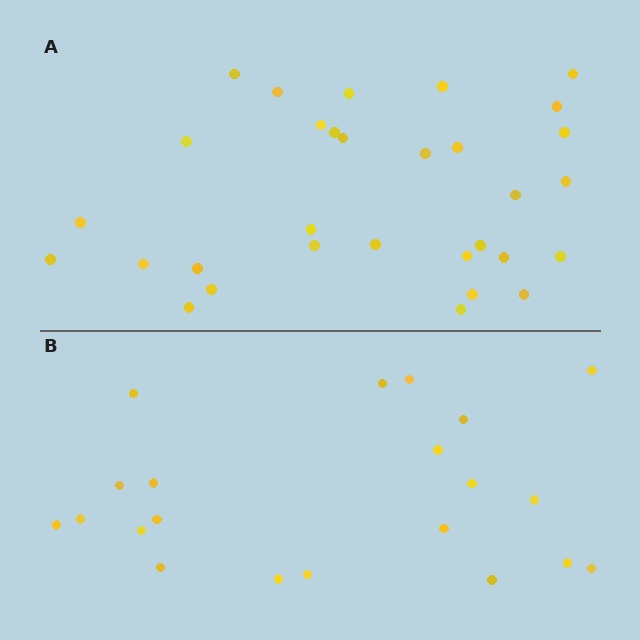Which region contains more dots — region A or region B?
Region A (the top region) has more dots.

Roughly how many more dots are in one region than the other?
Region A has roughly 10 or so more dots than region B.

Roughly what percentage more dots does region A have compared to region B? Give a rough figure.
About 50% more.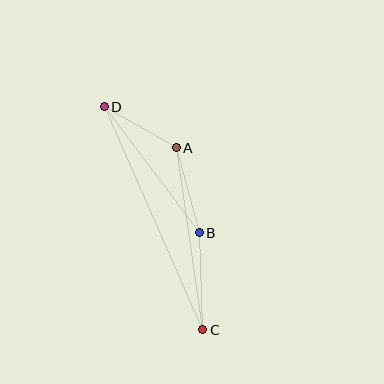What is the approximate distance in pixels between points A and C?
The distance between A and C is approximately 184 pixels.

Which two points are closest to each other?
Points A and D are closest to each other.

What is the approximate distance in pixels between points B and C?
The distance between B and C is approximately 97 pixels.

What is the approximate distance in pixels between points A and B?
The distance between A and B is approximately 88 pixels.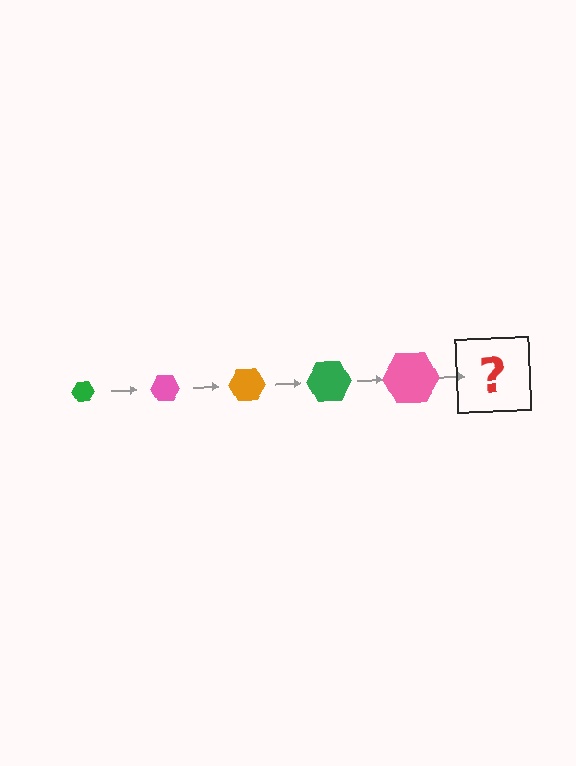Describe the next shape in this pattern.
It should be an orange hexagon, larger than the previous one.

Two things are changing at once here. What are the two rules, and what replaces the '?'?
The two rules are that the hexagon grows larger each step and the color cycles through green, pink, and orange. The '?' should be an orange hexagon, larger than the previous one.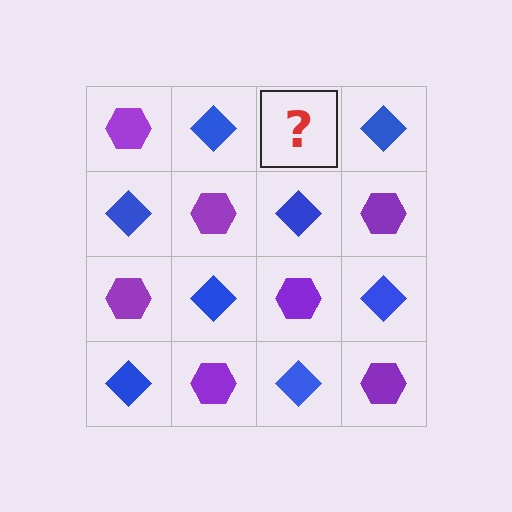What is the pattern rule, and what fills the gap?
The rule is that it alternates purple hexagon and blue diamond in a checkerboard pattern. The gap should be filled with a purple hexagon.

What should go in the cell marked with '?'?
The missing cell should contain a purple hexagon.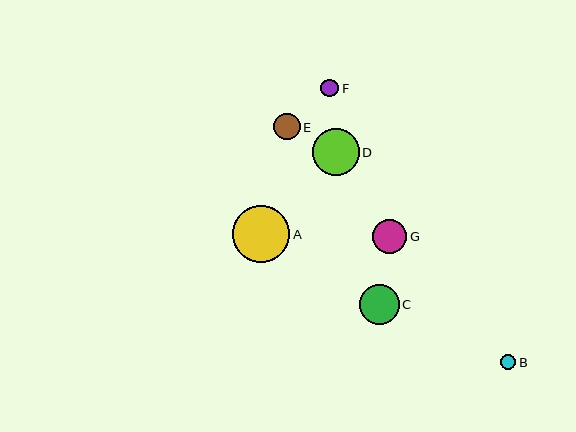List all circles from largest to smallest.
From largest to smallest: A, D, C, G, E, F, B.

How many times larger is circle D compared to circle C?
Circle D is approximately 1.2 times the size of circle C.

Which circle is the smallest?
Circle B is the smallest with a size of approximately 15 pixels.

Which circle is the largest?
Circle A is the largest with a size of approximately 57 pixels.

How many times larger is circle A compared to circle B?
Circle A is approximately 3.7 times the size of circle B.